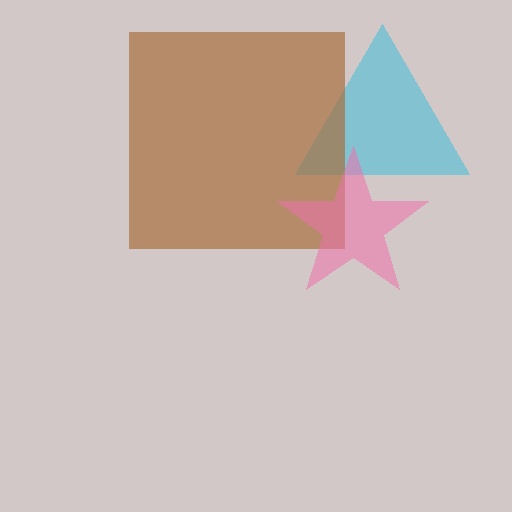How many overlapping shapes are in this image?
There are 3 overlapping shapes in the image.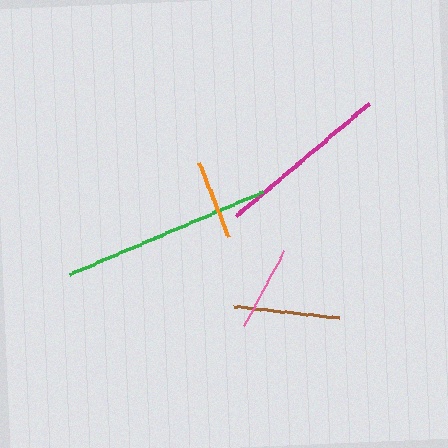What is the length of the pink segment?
The pink segment is approximately 86 pixels long.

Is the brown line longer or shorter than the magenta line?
The magenta line is longer than the brown line.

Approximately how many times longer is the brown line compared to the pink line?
The brown line is approximately 1.2 times the length of the pink line.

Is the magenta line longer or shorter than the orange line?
The magenta line is longer than the orange line.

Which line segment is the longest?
The green line is the longest at approximately 209 pixels.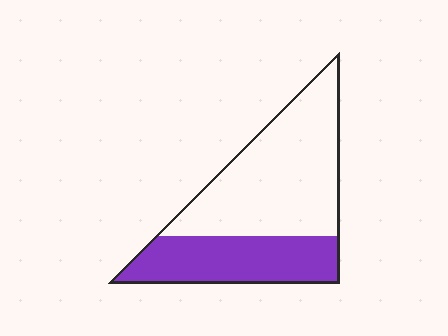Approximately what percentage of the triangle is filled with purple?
Approximately 35%.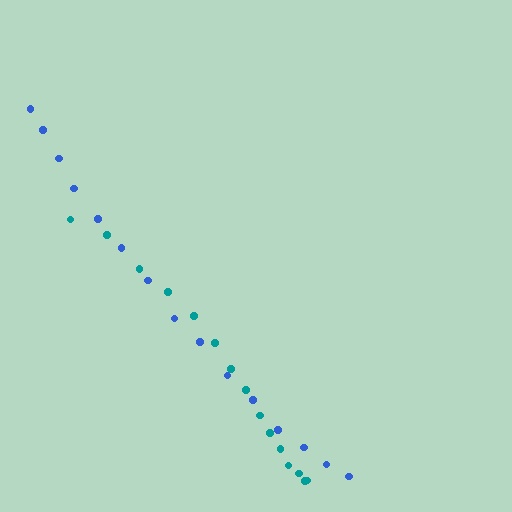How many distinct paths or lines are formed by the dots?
There are 2 distinct paths.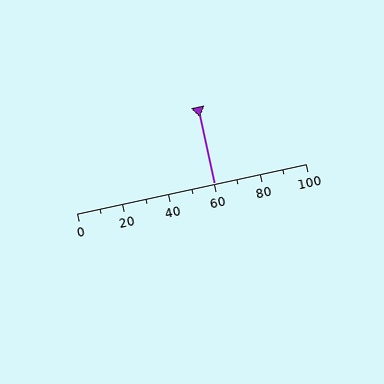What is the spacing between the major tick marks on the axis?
The major ticks are spaced 20 apart.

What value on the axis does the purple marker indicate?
The marker indicates approximately 60.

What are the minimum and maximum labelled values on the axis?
The axis runs from 0 to 100.